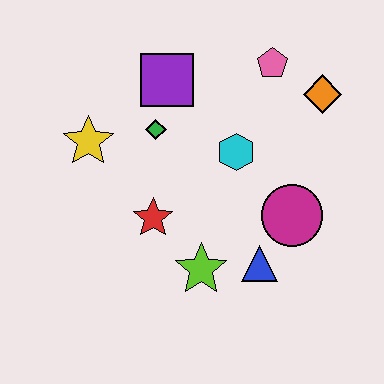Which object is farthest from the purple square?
The blue triangle is farthest from the purple square.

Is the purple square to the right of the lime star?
No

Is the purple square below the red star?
No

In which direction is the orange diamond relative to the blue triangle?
The orange diamond is above the blue triangle.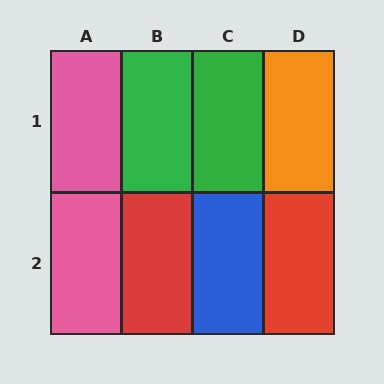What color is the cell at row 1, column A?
Pink.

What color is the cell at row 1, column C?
Green.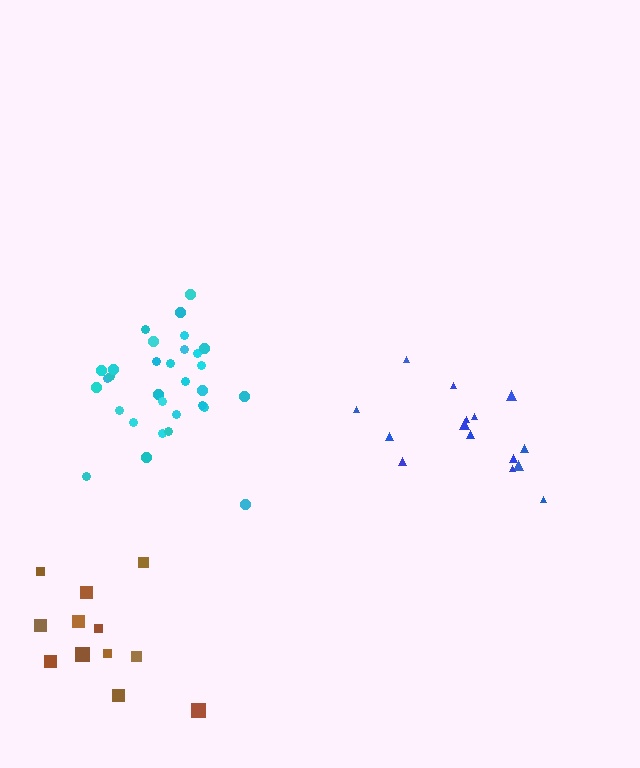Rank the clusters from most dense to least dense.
cyan, brown, blue.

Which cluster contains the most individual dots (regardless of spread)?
Cyan (32).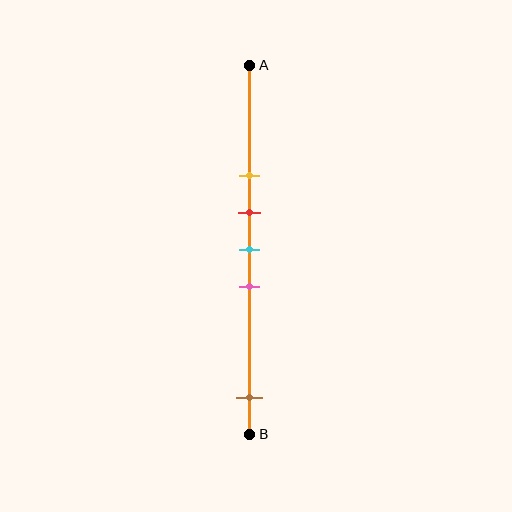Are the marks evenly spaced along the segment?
No, the marks are not evenly spaced.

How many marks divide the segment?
There are 5 marks dividing the segment.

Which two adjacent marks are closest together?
The red and cyan marks are the closest adjacent pair.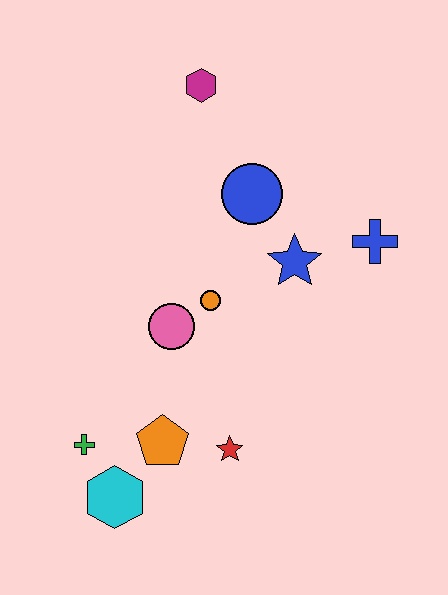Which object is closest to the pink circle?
The orange circle is closest to the pink circle.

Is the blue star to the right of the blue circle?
Yes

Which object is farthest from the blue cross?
The cyan hexagon is farthest from the blue cross.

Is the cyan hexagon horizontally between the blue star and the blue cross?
No